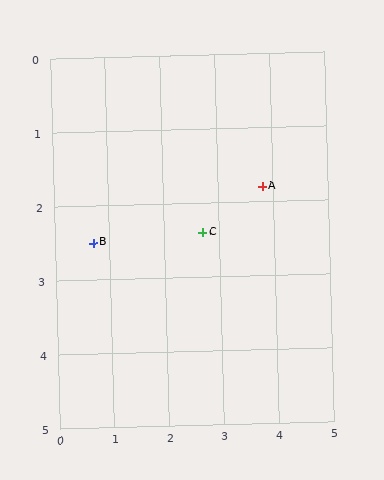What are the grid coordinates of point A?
Point A is at approximately (3.8, 1.8).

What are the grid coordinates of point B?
Point B is at approximately (0.7, 2.5).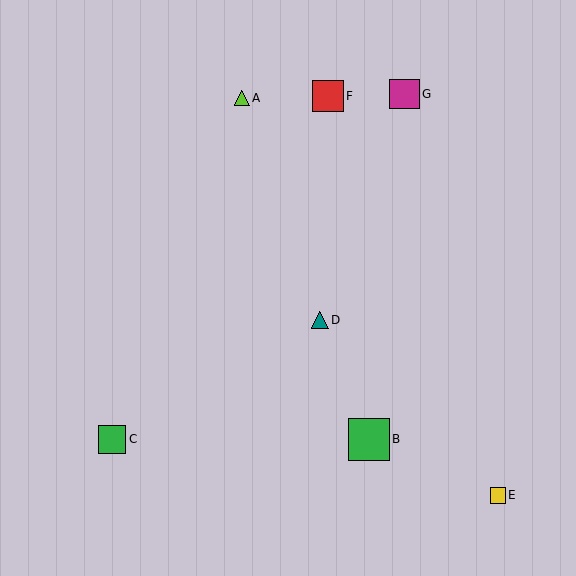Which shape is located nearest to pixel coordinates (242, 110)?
The lime triangle (labeled A) at (242, 98) is nearest to that location.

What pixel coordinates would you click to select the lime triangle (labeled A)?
Click at (242, 98) to select the lime triangle A.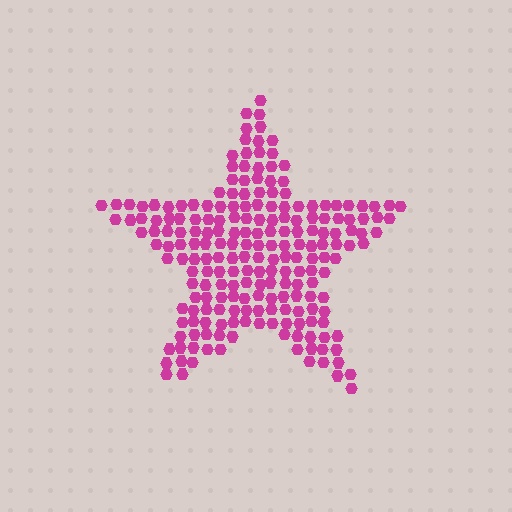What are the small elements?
The small elements are hexagons.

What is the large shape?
The large shape is a star.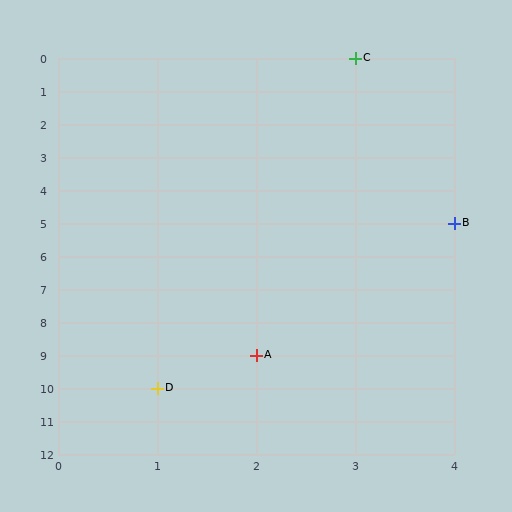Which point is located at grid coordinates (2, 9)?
Point A is at (2, 9).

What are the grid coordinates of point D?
Point D is at grid coordinates (1, 10).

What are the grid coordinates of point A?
Point A is at grid coordinates (2, 9).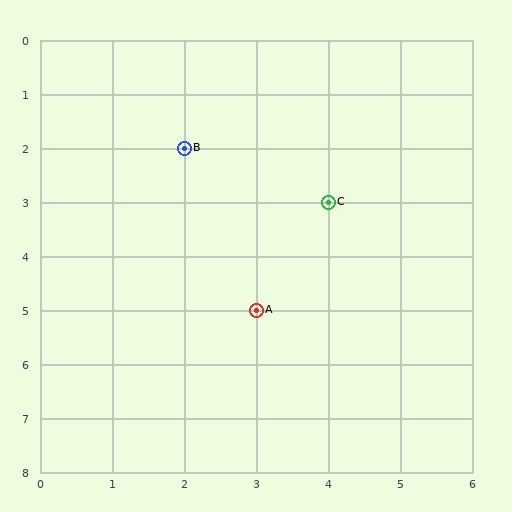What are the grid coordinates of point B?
Point B is at grid coordinates (2, 2).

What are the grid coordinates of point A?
Point A is at grid coordinates (3, 5).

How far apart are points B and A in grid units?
Points B and A are 1 column and 3 rows apart (about 3.2 grid units diagonally).